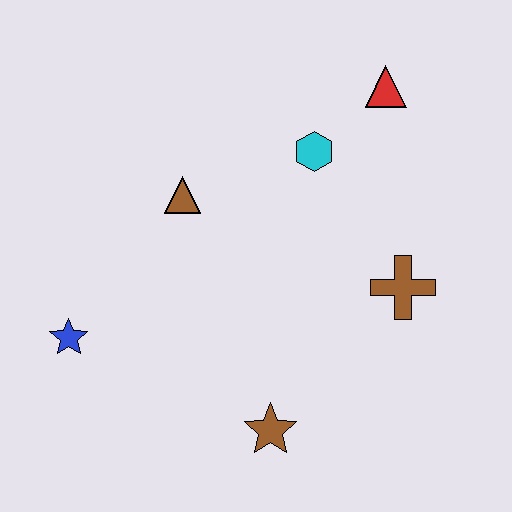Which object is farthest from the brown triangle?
The brown star is farthest from the brown triangle.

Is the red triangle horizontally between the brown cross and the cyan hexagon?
Yes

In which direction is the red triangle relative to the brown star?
The red triangle is above the brown star.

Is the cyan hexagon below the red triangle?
Yes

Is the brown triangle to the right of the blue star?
Yes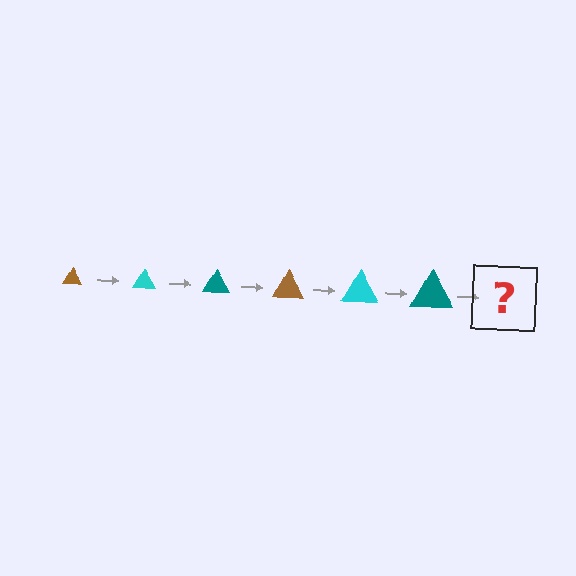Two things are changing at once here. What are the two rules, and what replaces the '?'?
The two rules are that the triangle grows larger each step and the color cycles through brown, cyan, and teal. The '?' should be a brown triangle, larger than the previous one.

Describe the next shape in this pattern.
It should be a brown triangle, larger than the previous one.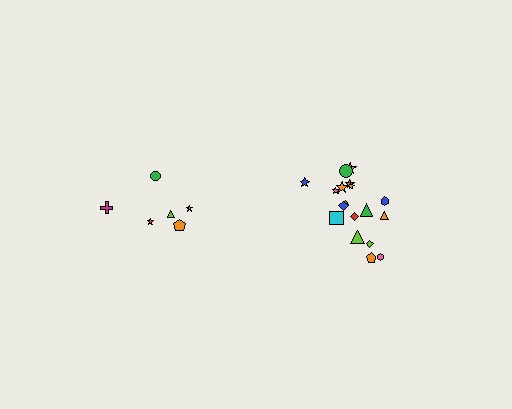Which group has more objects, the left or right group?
The right group.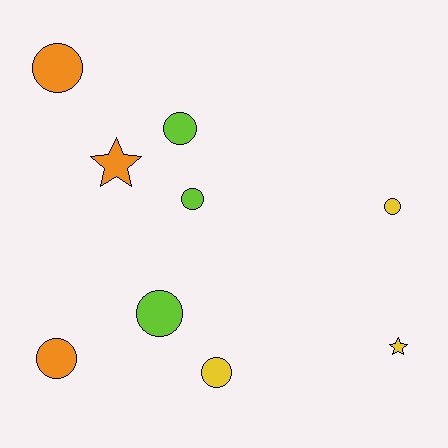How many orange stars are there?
There is 1 orange star.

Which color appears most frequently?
Yellow, with 3 objects.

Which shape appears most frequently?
Circle, with 7 objects.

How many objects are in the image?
There are 9 objects.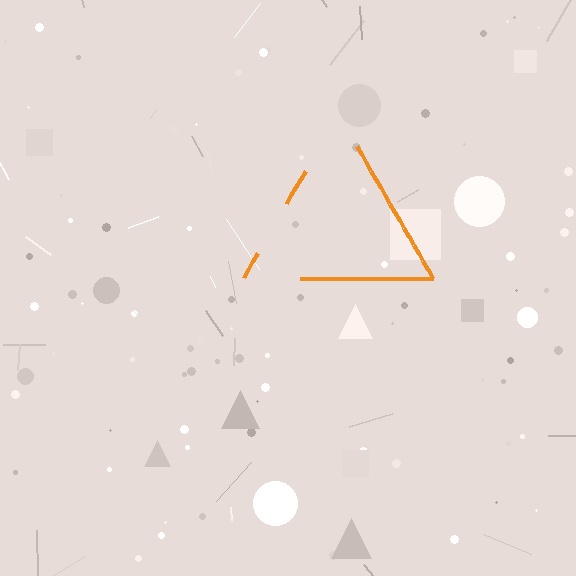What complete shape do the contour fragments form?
The contour fragments form a triangle.